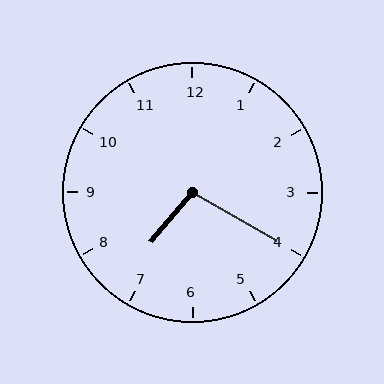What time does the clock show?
7:20.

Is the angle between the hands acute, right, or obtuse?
It is obtuse.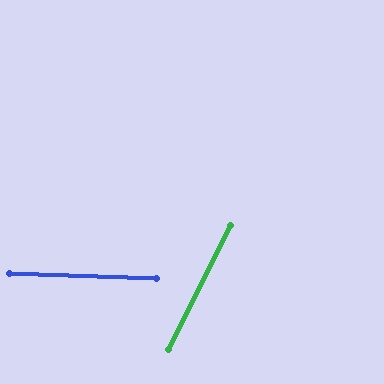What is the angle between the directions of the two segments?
Approximately 65 degrees.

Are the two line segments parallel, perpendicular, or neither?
Neither parallel nor perpendicular — they differ by about 65°.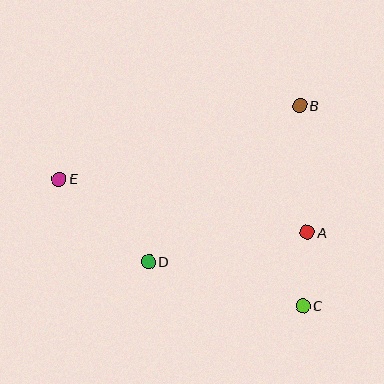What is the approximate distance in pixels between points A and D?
The distance between A and D is approximately 162 pixels.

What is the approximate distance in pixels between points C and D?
The distance between C and D is approximately 161 pixels.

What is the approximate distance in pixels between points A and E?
The distance between A and E is approximately 254 pixels.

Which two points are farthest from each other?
Points C and E are farthest from each other.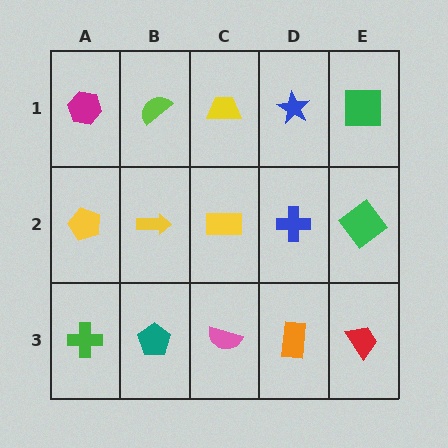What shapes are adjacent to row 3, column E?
A green diamond (row 2, column E), an orange rectangle (row 3, column D).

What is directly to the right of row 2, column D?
A green diamond.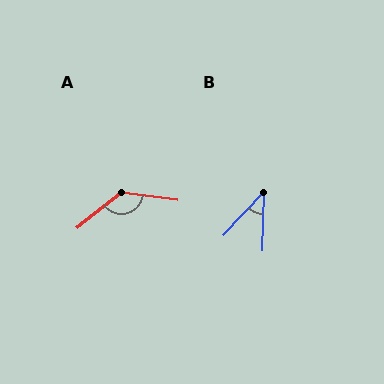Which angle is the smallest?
B, at approximately 41 degrees.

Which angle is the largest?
A, at approximately 134 degrees.